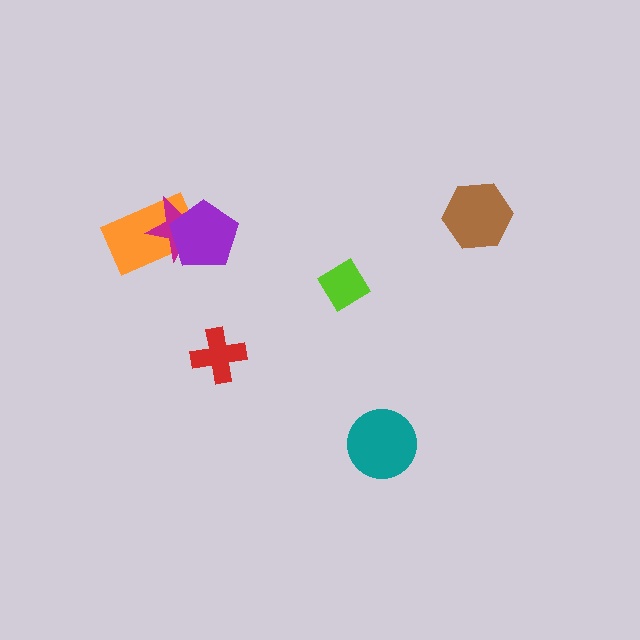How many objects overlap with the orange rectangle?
2 objects overlap with the orange rectangle.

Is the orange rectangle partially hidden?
Yes, it is partially covered by another shape.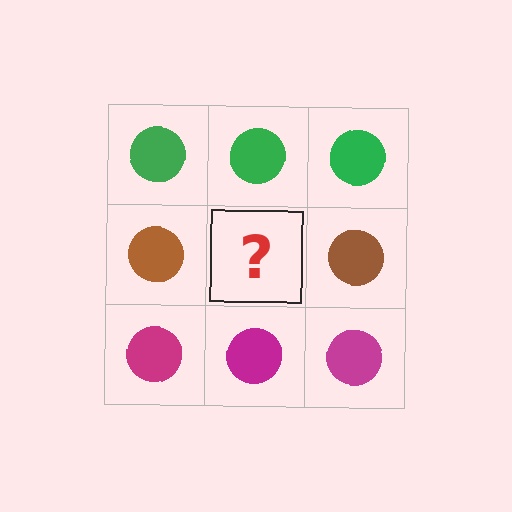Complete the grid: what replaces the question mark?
The question mark should be replaced with a brown circle.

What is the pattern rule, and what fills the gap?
The rule is that each row has a consistent color. The gap should be filled with a brown circle.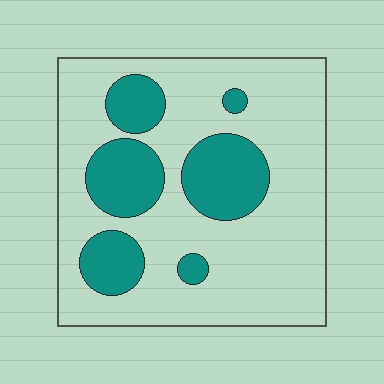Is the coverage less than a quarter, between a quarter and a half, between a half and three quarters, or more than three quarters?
Between a quarter and a half.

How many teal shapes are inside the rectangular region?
6.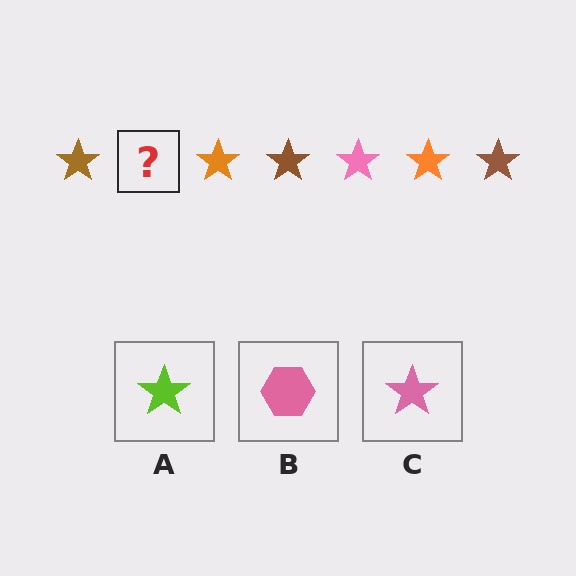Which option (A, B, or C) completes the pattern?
C.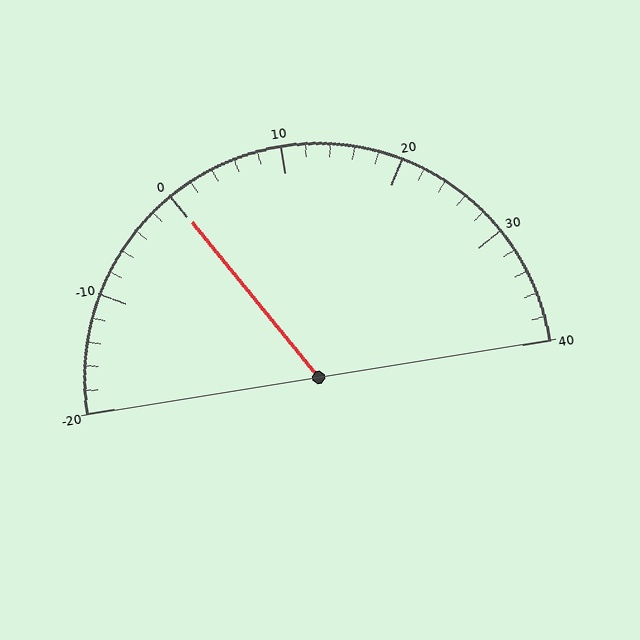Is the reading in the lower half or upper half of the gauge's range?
The reading is in the lower half of the range (-20 to 40).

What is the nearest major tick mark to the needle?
The nearest major tick mark is 0.